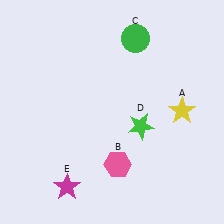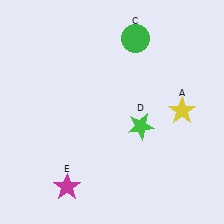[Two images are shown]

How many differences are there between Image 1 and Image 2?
There is 1 difference between the two images.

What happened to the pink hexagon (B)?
The pink hexagon (B) was removed in Image 2. It was in the bottom-right area of Image 1.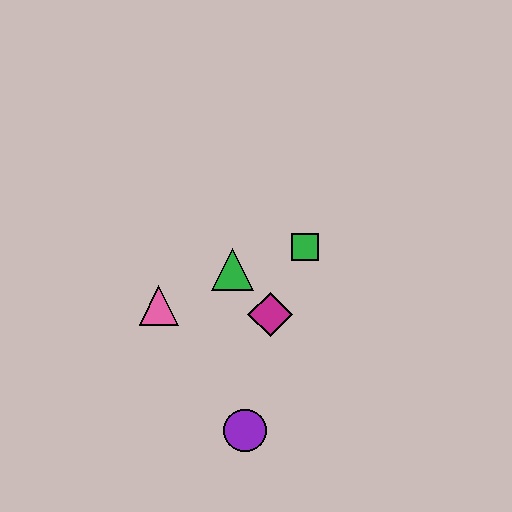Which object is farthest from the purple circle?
The green square is farthest from the purple circle.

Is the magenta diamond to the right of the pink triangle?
Yes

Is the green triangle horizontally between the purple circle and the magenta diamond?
No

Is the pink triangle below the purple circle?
No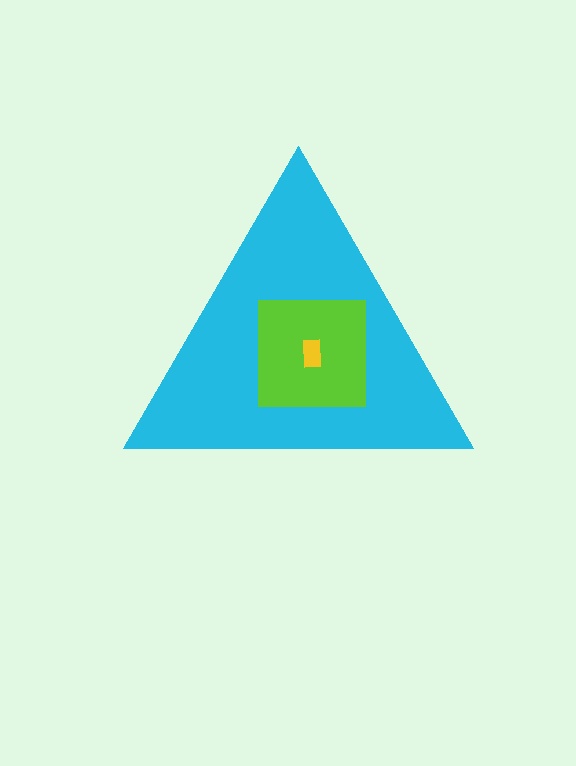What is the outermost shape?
The cyan triangle.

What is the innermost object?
The yellow rectangle.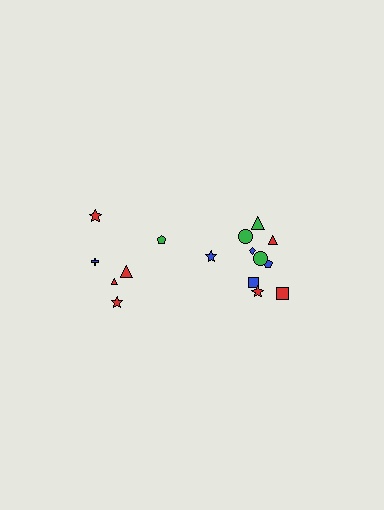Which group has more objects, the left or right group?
The right group.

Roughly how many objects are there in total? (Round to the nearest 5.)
Roughly 15 objects in total.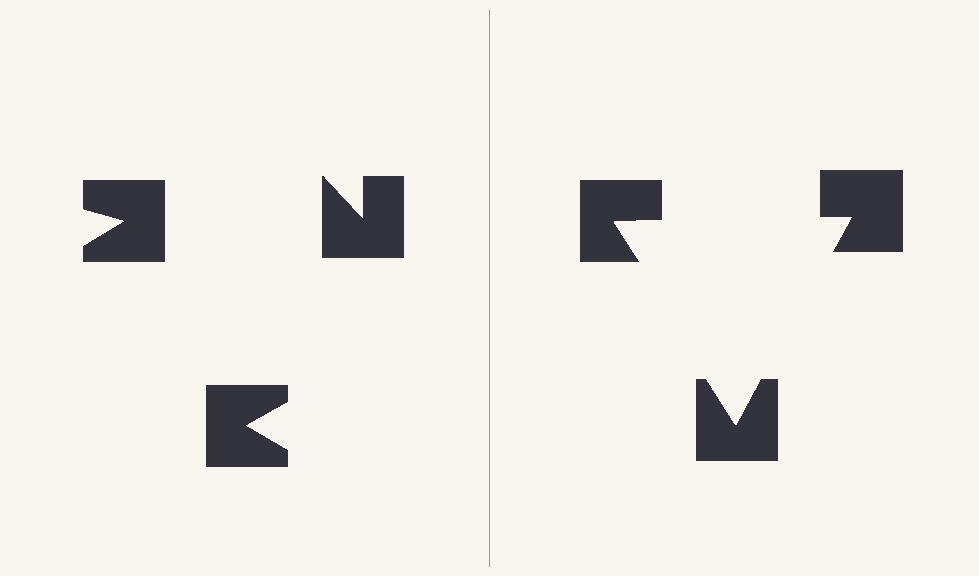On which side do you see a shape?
An illusory triangle appears on the right side. On the left side the wedge cuts are rotated, so no coherent shape forms.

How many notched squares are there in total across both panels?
6 — 3 on each side.